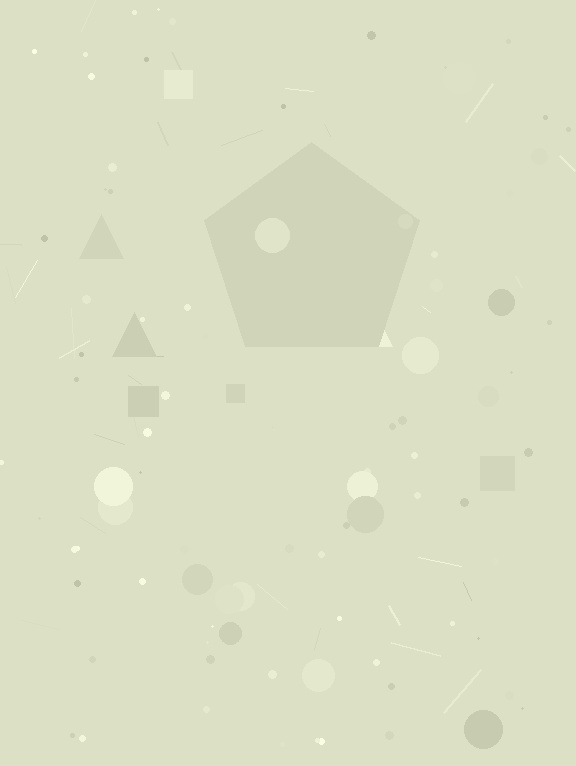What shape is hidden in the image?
A pentagon is hidden in the image.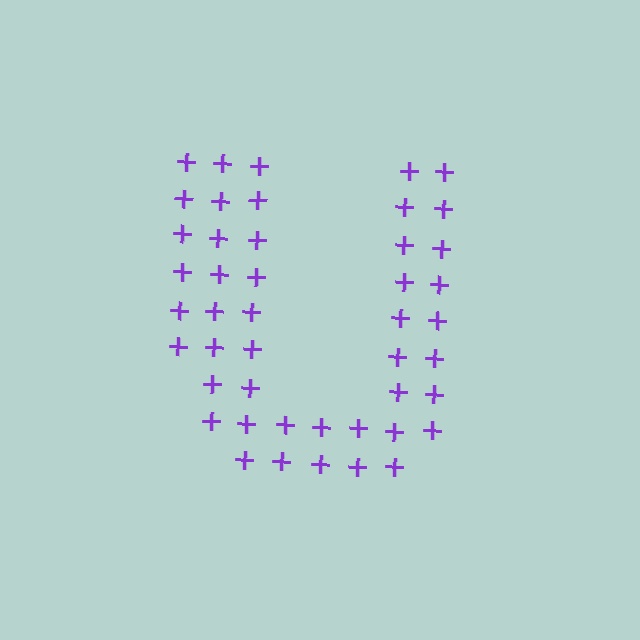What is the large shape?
The large shape is the letter U.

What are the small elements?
The small elements are plus signs.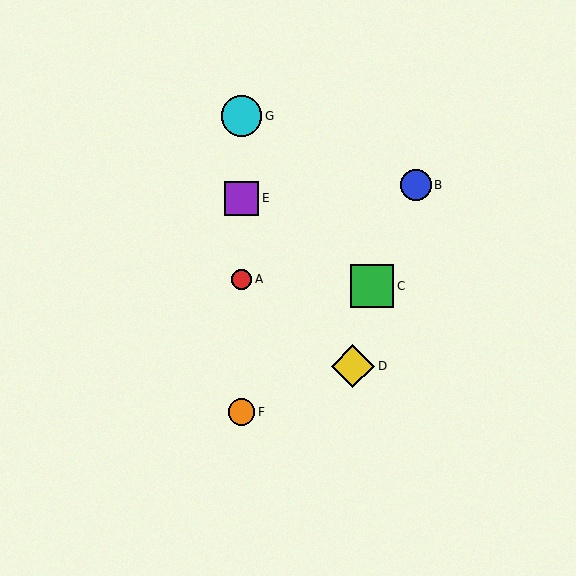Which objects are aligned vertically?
Objects A, E, F, G are aligned vertically.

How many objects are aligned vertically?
4 objects (A, E, F, G) are aligned vertically.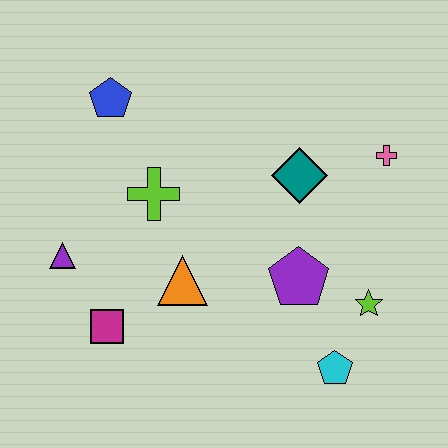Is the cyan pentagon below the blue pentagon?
Yes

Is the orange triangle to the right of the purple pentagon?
No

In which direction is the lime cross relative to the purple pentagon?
The lime cross is to the left of the purple pentagon.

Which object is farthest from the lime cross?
The cyan pentagon is farthest from the lime cross.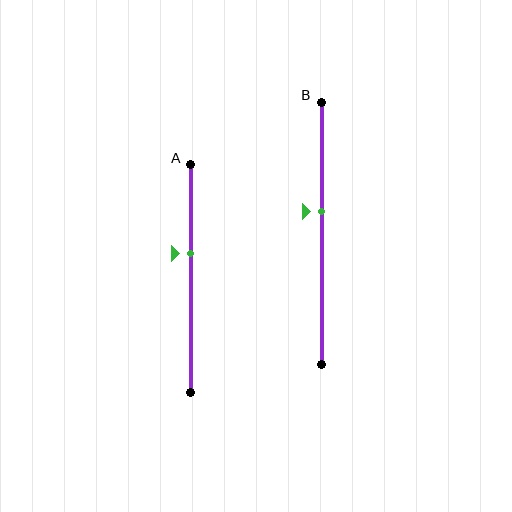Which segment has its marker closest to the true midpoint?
Segment B has its marker closest to the true midpoint.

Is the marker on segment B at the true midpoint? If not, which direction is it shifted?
No, the marker on segment B is shifted upward by about 8% of the segment length.